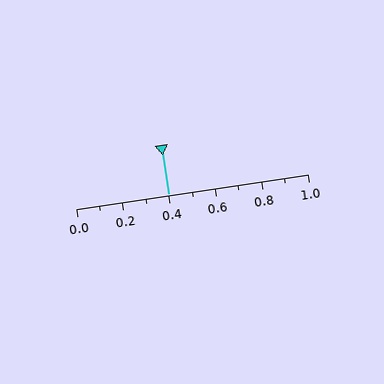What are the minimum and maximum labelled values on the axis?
The axis runs from 0.0 to 1.0.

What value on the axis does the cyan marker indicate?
The marker indicates approximately 0.4.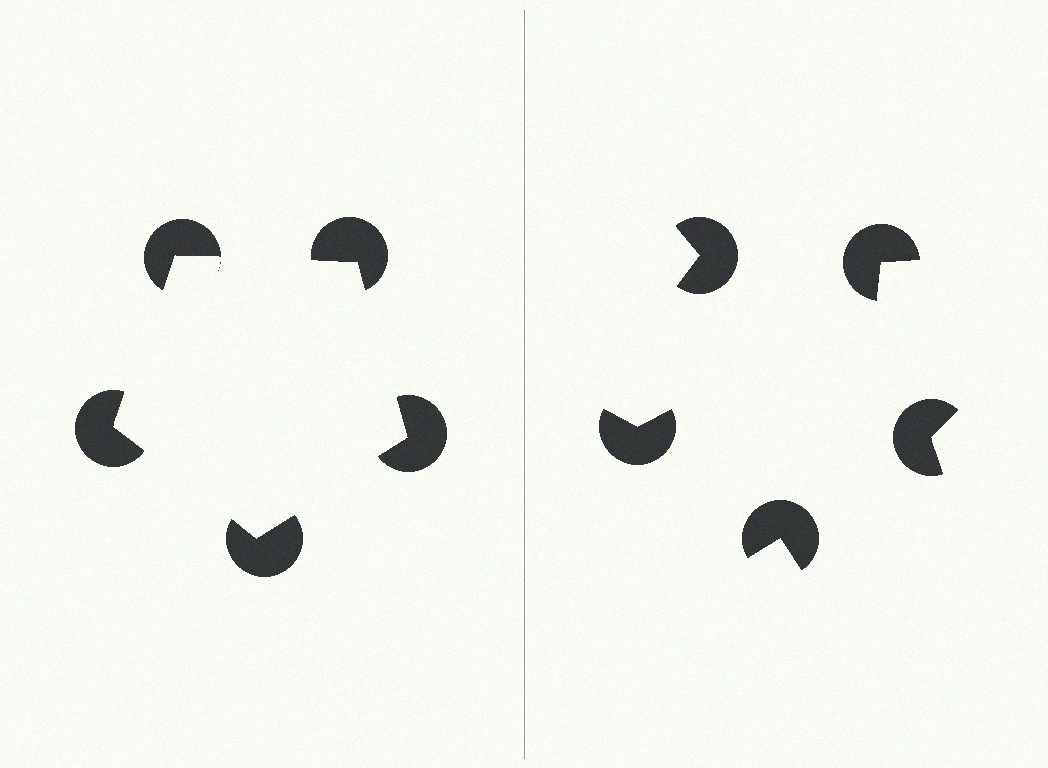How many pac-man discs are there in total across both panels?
10 — 5 on each side.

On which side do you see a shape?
An illusory pentagon appears on the left side. On the right side the wedge cuts are rotated, so no coherent shape forms.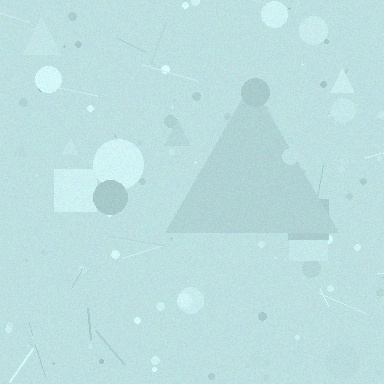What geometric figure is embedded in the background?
A triangle is embedded in the background.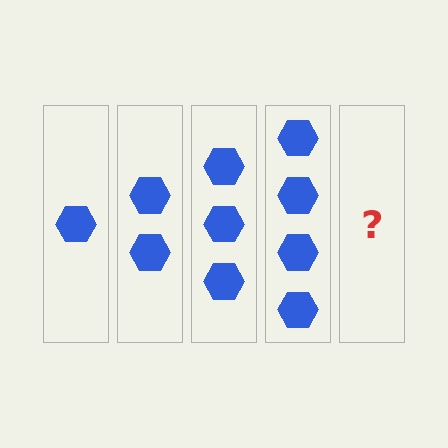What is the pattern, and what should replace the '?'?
The pattern is that each step adds one more hexagon. The '?' should be 5 hexagons.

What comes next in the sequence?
The next element should be 5 hexagons.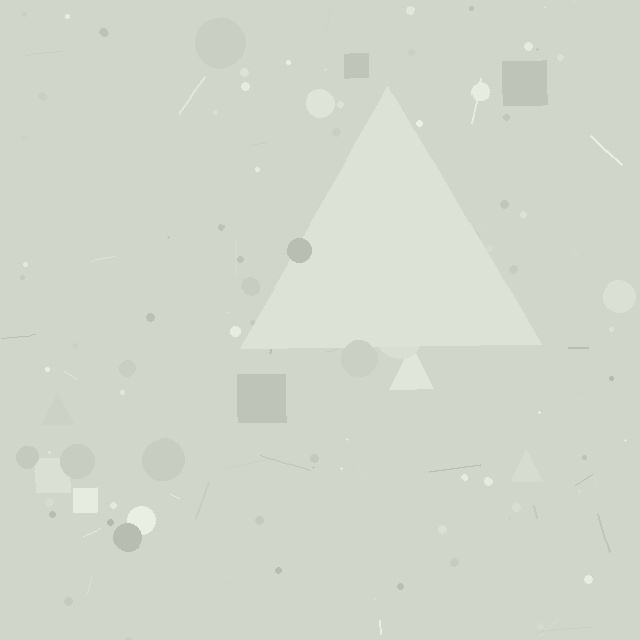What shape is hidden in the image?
A triangle is hidden in the image.